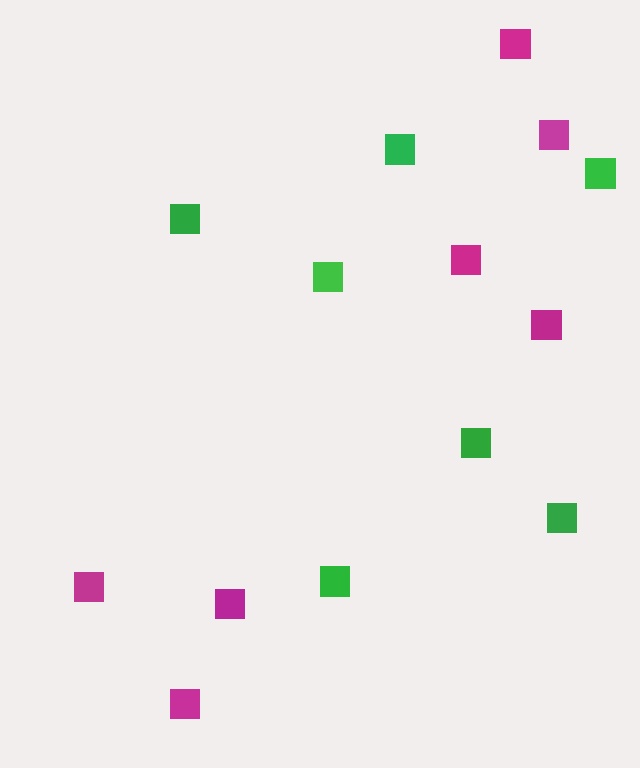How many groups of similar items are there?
There are 2 groups: one group of green squares (7) and one group of magenta squares (7).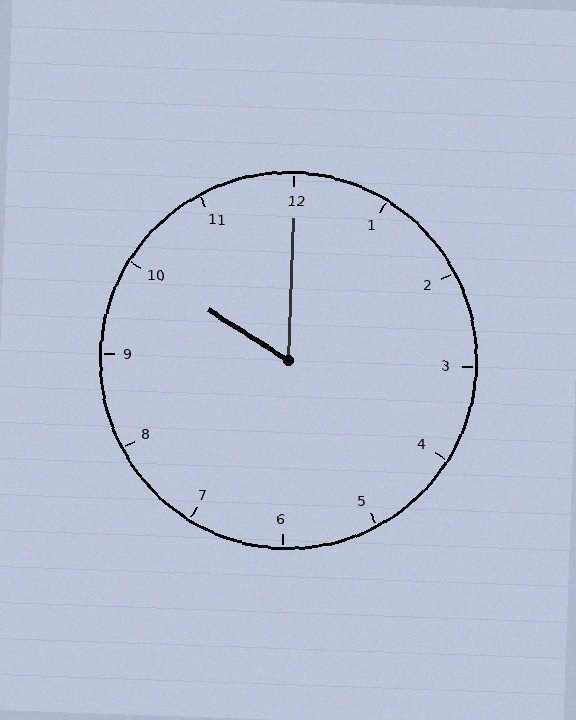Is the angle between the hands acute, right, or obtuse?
It is acute.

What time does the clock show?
10:00.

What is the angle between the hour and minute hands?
Approximately 60 degrees.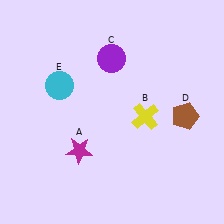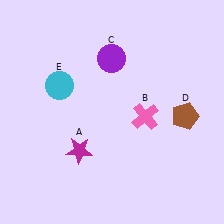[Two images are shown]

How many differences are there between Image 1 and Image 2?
There is 1 difference between the two images.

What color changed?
The cross (B) changed from yellow in Image 1 to pink in Image 2.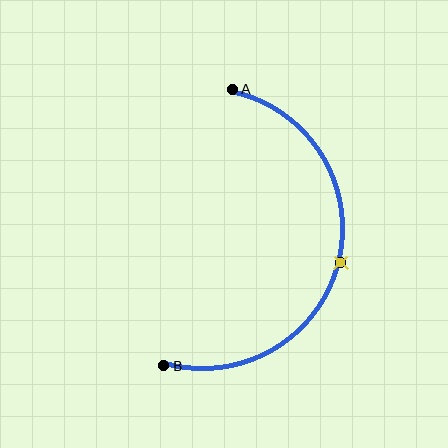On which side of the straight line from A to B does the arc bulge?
The arc bulges to the right of the straight line connecting A and B.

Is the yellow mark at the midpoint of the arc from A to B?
Yes. The yellow mark lies on the arc at equal arc-length from both A and B — it is the arc midpoint.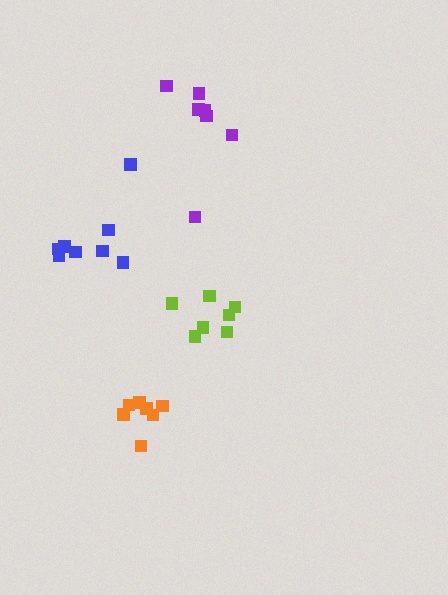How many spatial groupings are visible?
There are 4 spatial groupings.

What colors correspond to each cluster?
The clusters are colored: lime, orange, purple, blue.